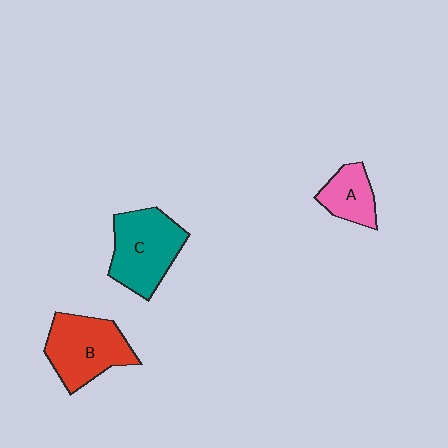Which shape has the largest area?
Shape C (teal).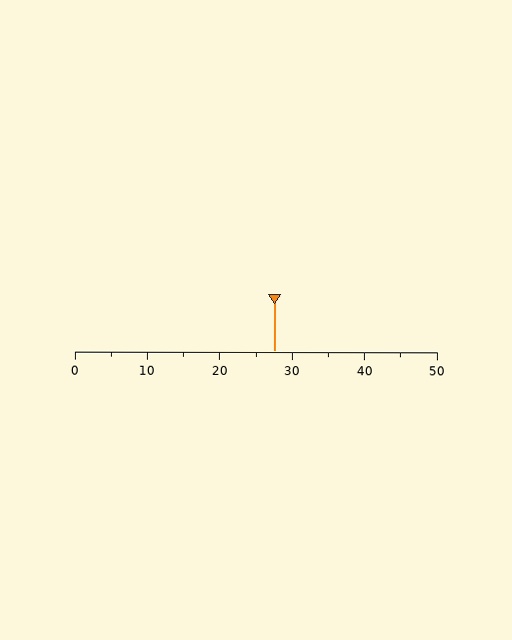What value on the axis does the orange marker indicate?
The marker indicates approximately 27.5.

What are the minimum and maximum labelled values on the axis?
The axis runs from 0 to 50.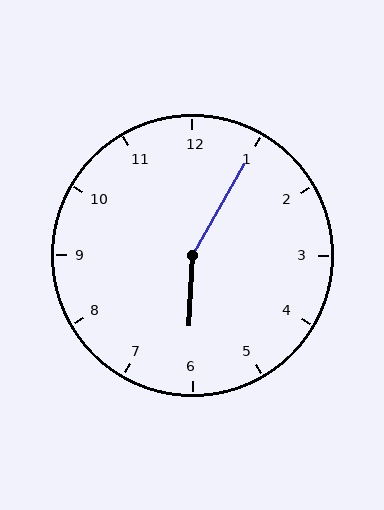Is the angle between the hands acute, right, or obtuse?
It is obtuse.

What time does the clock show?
6:05.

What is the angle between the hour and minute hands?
Approximately 152 degrees.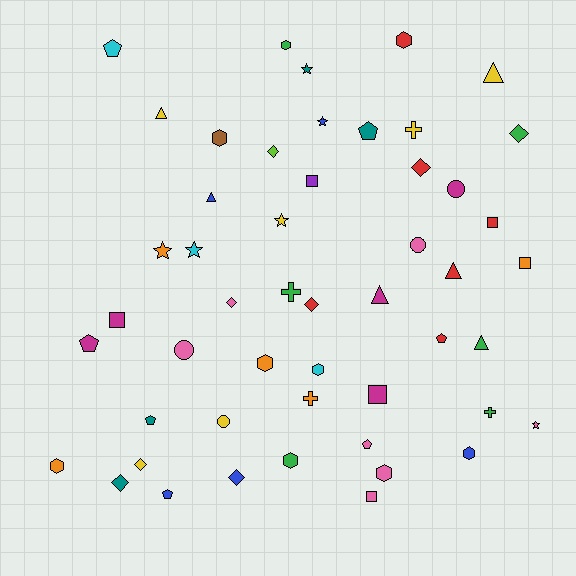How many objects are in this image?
There are 50 objects.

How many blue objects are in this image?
There are 5 blue objects.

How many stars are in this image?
There are 6 stars.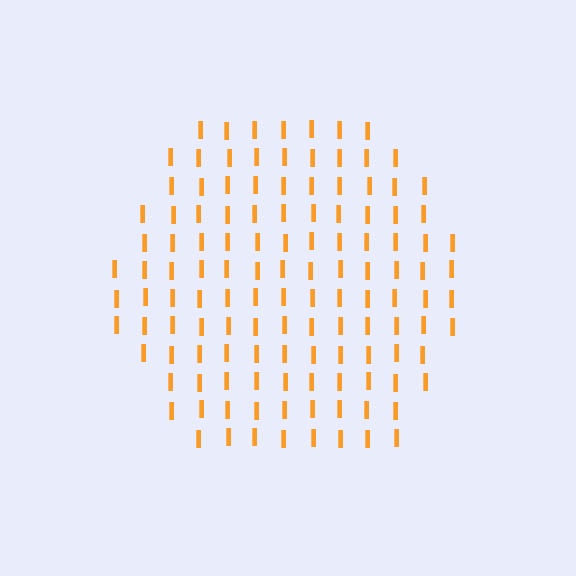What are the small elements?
The small elements are letter I's.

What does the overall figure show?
The overall figure shows a hexagon.